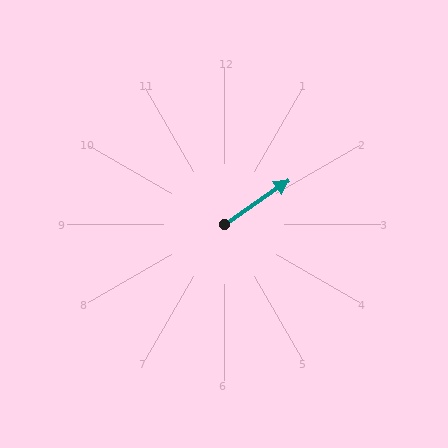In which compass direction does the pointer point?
Northeast.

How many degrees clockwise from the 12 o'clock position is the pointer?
Approximately 56 degrees.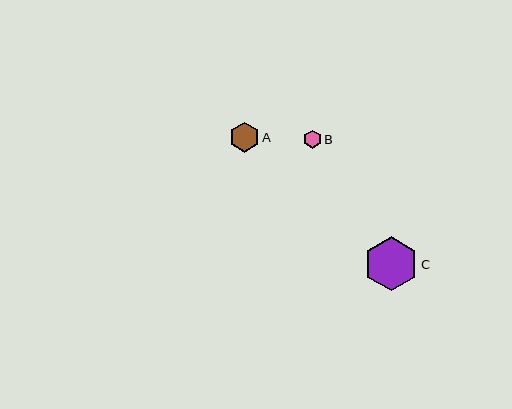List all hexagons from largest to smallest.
From largest to smallest: C, A, B.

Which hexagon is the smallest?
Hexagon B is the smallest with a size of approximately 18 pixels.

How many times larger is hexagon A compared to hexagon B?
Hexagon A is approximately 1.6 times the size of hexagon B.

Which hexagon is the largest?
Hexagon C is the largest with a size of approximately 54 pixels.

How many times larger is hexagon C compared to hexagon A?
Hexagon C is approximately 1.8 times the size of hexagon A.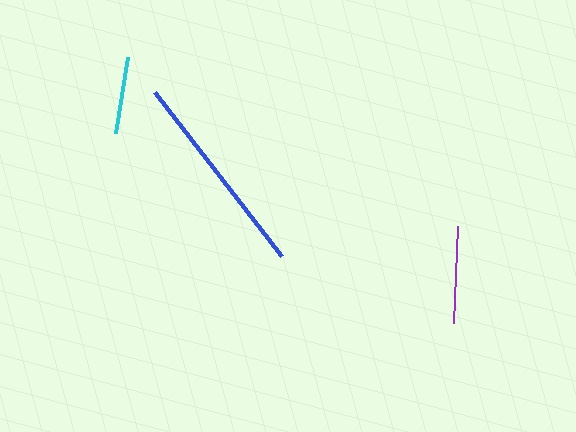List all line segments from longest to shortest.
From longest to shortest: blue, purple, cyan.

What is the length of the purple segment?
The purple segment is approximately 97 pixels long.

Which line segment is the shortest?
The cyan line is the shortest at approximately 77 pixels.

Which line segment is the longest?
The blue line is the longest at approximately 207 pixels.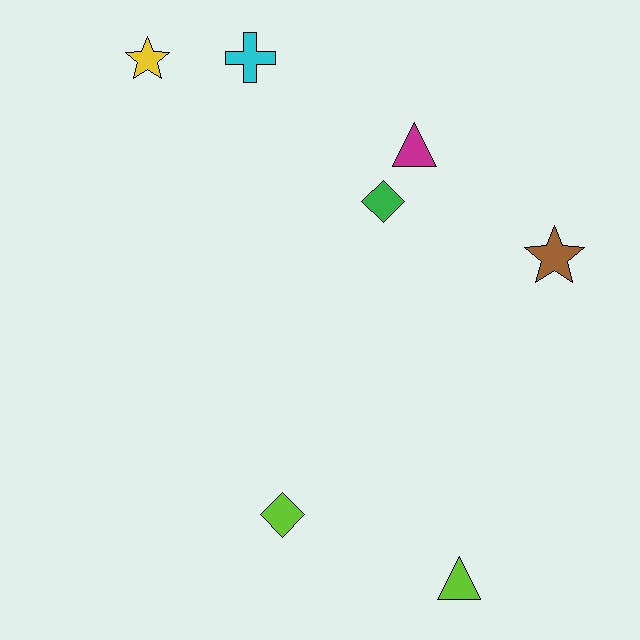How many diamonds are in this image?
There are 2 diamonds.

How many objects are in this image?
There are 7 objects.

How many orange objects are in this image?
There are no orange objects.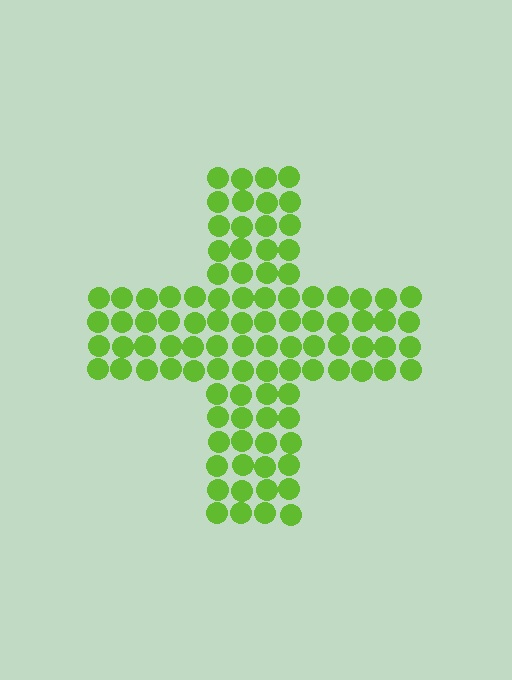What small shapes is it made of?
It is made of small circles.